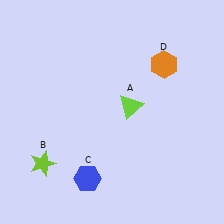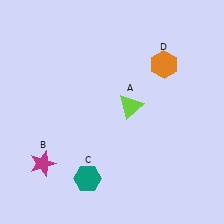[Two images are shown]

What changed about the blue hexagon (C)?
In Image 1, C is blue. In Image 2, it changed to teal.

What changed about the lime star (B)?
In Image 1, B is lime. In Image 2, it changed to magenta.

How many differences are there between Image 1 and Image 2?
There are 2 differences between the two images.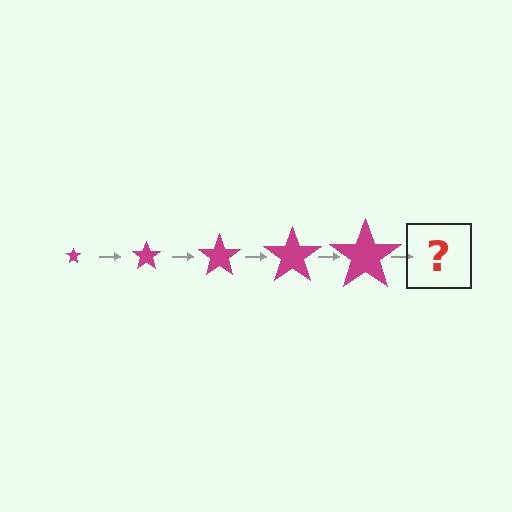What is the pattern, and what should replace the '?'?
The pattern is that the star gets progressively larger each step. The '?' should be a magenta star, larger than the previous one.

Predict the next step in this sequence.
The next step is a magenta star, larger than the previous one.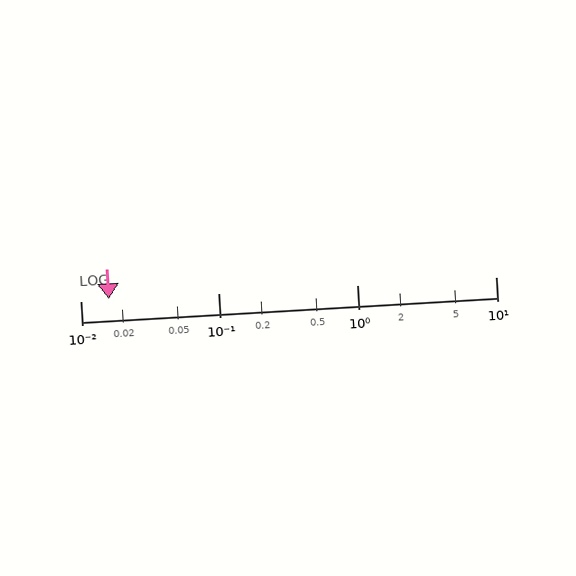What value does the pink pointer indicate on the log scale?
The pointer indicates approximately 0.016.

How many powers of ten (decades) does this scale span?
The scale spans 3 decades, from 0.01 to 10.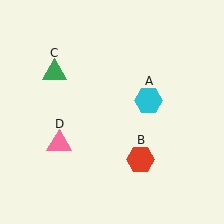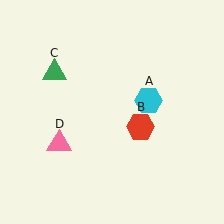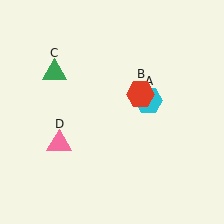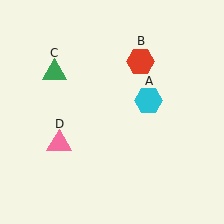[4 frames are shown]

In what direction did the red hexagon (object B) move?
The red hexagon (object B) moved up.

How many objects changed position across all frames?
1 object changed position: red hexagon (object B).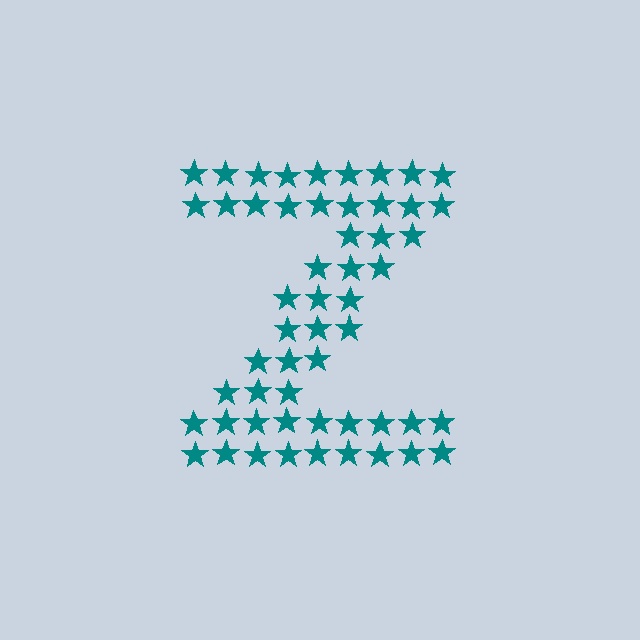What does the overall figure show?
The overall figure shows the letter Z.